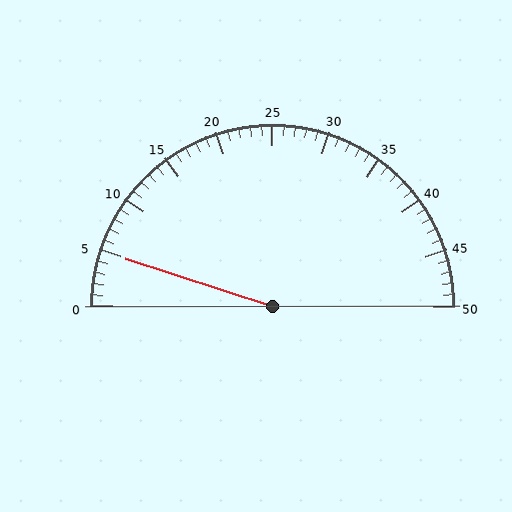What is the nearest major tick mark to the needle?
The nearest major tick mark is 5.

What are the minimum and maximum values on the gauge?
The gauge ranges from 0 to 50.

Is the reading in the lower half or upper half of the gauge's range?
The reading is in the lower half of the range (0 to 50).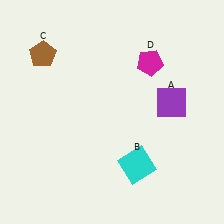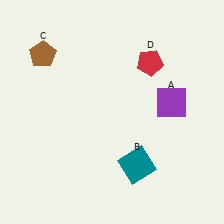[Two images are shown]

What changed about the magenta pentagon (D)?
In Image 1, D is magenta. In Image 2, it changed to red.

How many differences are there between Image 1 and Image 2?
There are 2 differences between the two images.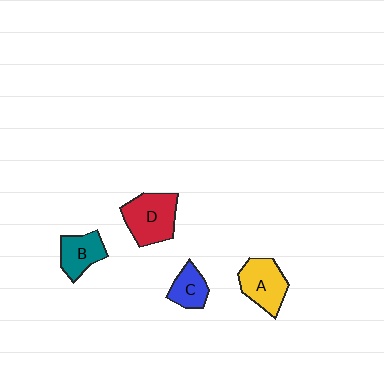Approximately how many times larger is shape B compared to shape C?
Approximately 1.2 times.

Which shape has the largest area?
Shape D (red).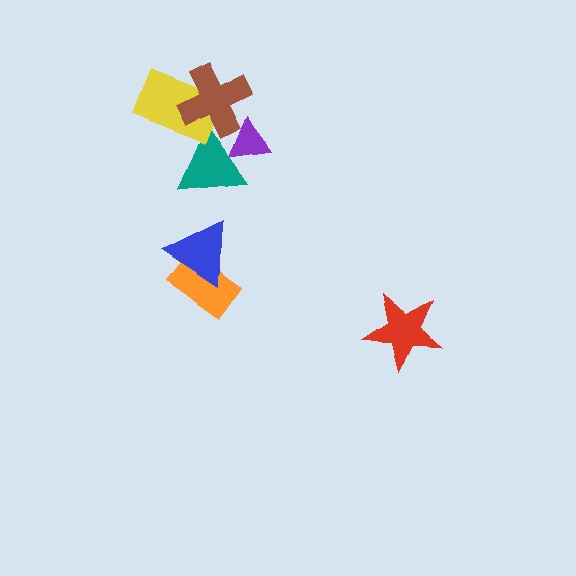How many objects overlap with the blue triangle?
1 object overlaps with the blue triangle.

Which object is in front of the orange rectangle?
The blue triangle is in front of the orange rectangle.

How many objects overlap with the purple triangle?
2 objects overlap with the purple triangle.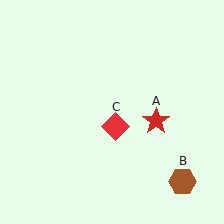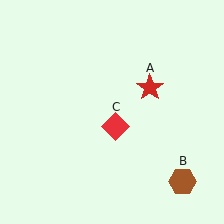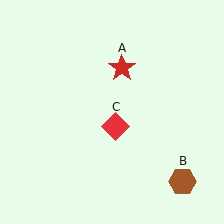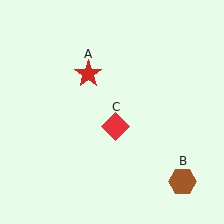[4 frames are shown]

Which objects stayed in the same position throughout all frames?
Brown hexagon (object B) and red diamond (object C) remained stationary.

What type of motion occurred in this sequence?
The red star (object A) rotated counterclockwise around the center of the scene.